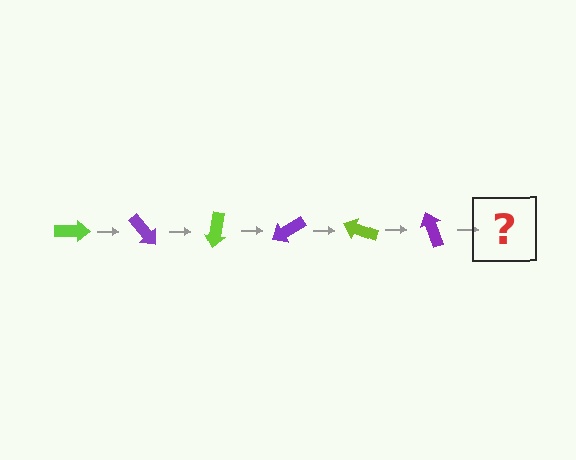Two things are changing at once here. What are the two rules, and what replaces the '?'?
The two rules are that it rotates 50 degrees each step and the color cycles through lime and purple. The '?' should be a lime arrow, rotated 300 degrees from the start.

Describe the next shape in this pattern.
It should be a lime arrow, rotated 300 degrees from the start.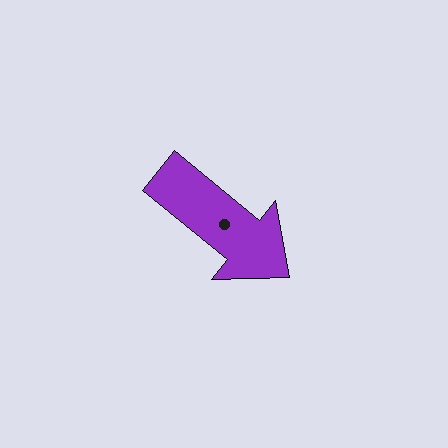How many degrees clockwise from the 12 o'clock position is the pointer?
Approximately 129 degrees.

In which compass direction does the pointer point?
Southeast.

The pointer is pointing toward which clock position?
Roughly 4 o'clock.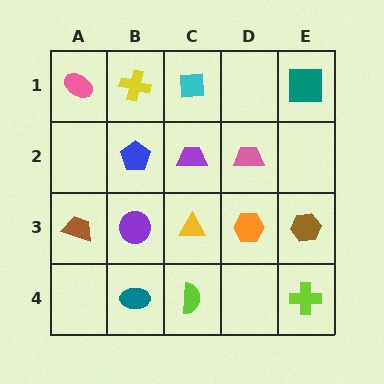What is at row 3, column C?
A yellow triangle.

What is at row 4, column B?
A teal ellipse.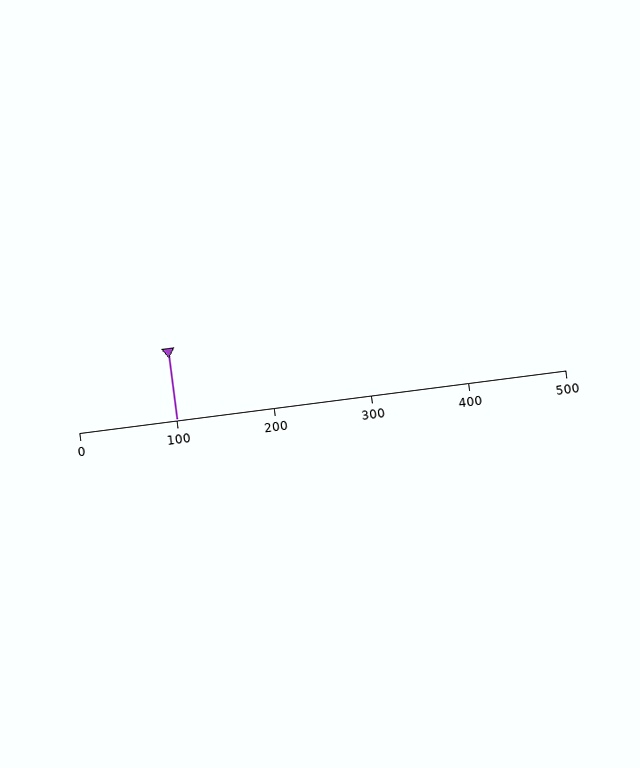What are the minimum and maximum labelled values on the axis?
The axis runs from 0 to 500.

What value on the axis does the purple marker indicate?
The marker indicates approximately 100.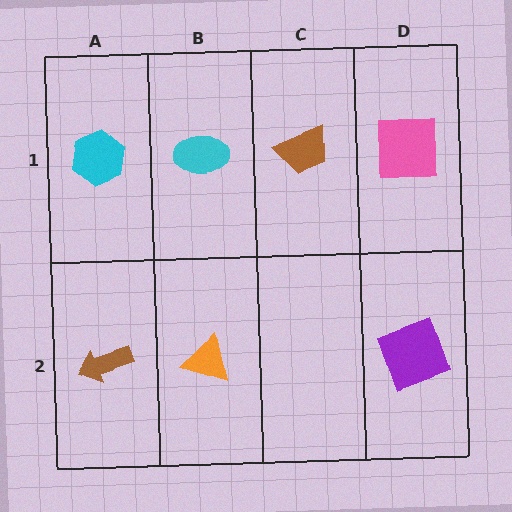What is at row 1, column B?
A cyan ellipse.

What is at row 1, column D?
A pink square.